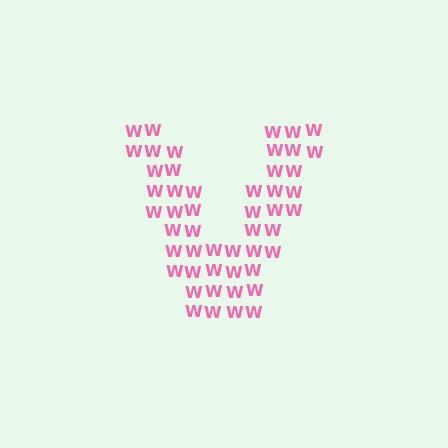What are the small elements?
The small elements are letter W's.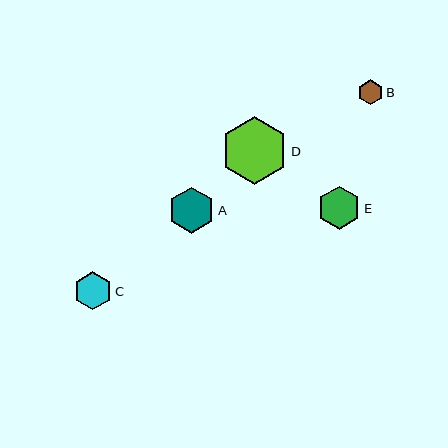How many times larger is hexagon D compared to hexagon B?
Hexagon D is approximately 2.7 times the size of hexagon B.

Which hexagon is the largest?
Hexagon D is the largest with a size of approximately 68 pixels.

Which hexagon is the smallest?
Hexagon B is the smallest with a size of approximately 25 pixels.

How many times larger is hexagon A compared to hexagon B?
Hexagon A is approximately 1.8 times the size of hexagon B.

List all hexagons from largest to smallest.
From largest to smallest: D, A, E, C, B.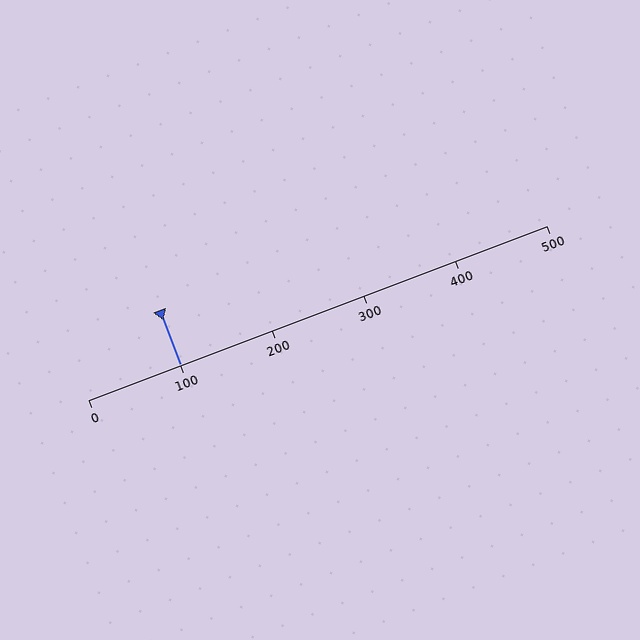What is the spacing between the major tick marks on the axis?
The major ticks are spaced 100 apart.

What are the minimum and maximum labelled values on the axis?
The axis runs from 0 to 500.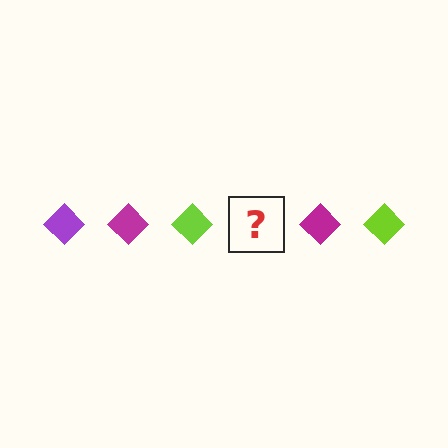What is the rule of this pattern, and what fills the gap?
The rule is that the pattern cycles through purple, magenta, lime diamonds. The gap should be filled with a purple diamond.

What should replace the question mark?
The question mark should be replaced with a purple diamond.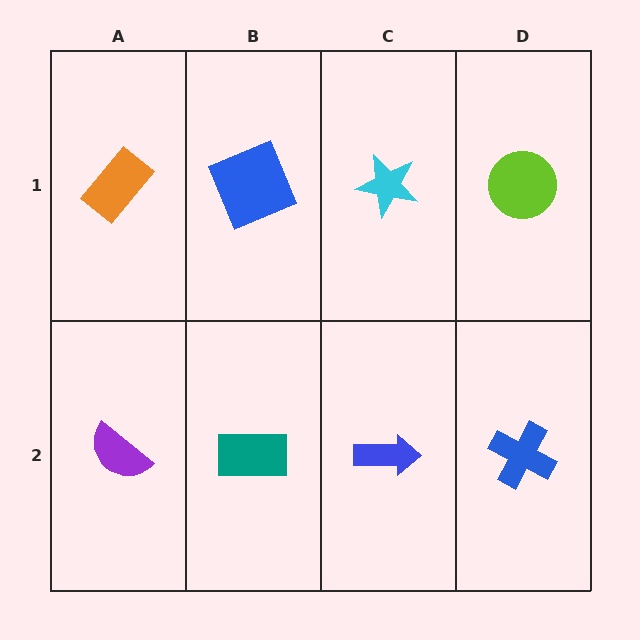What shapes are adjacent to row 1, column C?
A blue arrow (row 2, column C), a blue square (row 1, column B), a lime circle (row 1, column D).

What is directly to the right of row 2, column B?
A blue arrow.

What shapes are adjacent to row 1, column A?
A purple semicircle (row 2, column A), a blue square (row 1, column B).